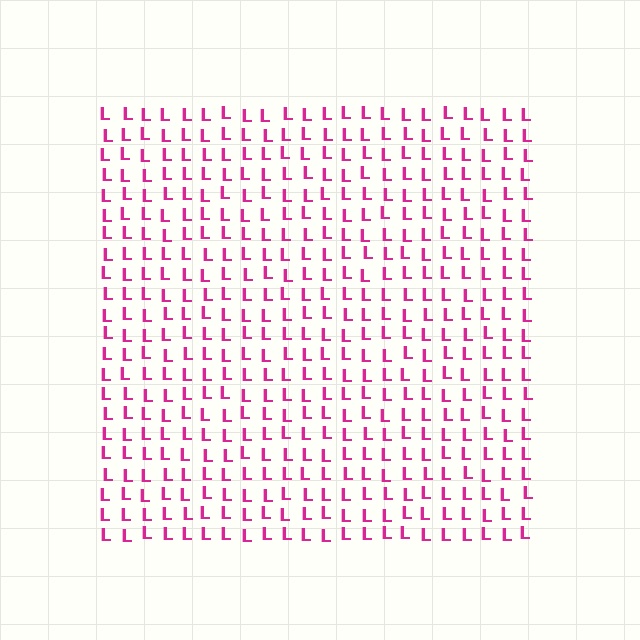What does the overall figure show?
The overall figure shows a square.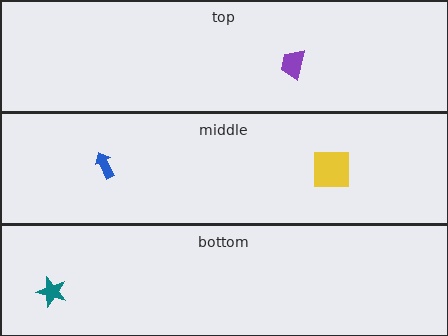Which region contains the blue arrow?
The middle region.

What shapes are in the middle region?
The blue arrow, the yellow square.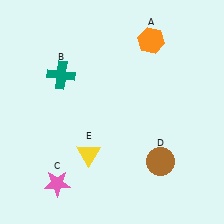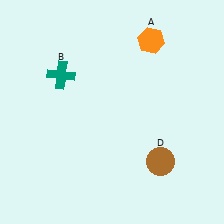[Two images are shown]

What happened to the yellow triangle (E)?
The yellow triangle (E) was removed in Image 2. It was in the bottom-left area of Image 1.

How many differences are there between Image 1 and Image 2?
There are 2 differences between the two images.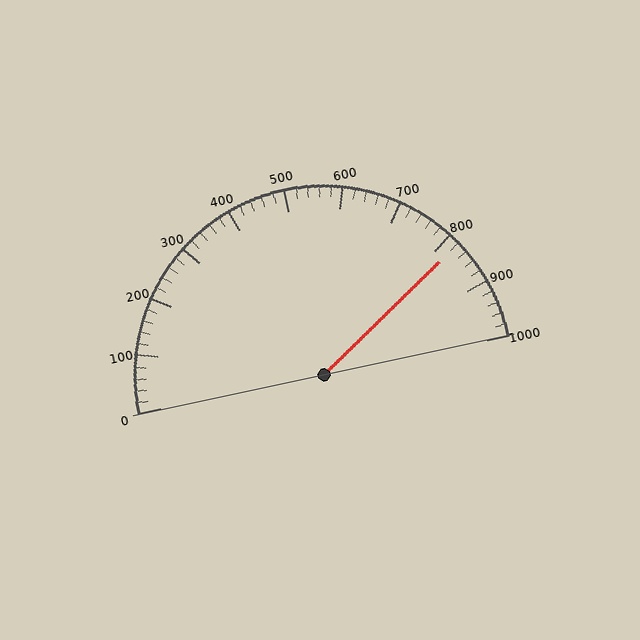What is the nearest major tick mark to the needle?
The nearest major tick mark is 800.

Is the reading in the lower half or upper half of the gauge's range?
The reading is in the upper half of the range (0 to 1000).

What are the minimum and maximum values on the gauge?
The gauge ranges from 0 to 1000.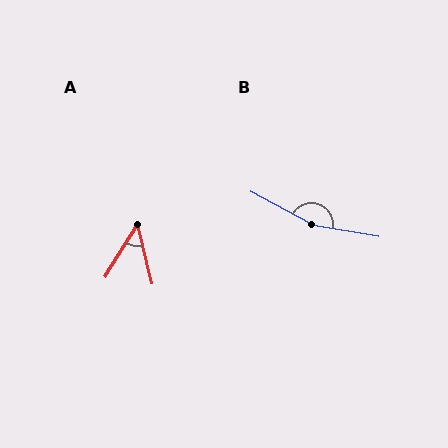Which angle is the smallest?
A, at approximately 45 degrees.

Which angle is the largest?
B, at approximately 162 degrees.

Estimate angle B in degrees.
Approximately 162 degrees.